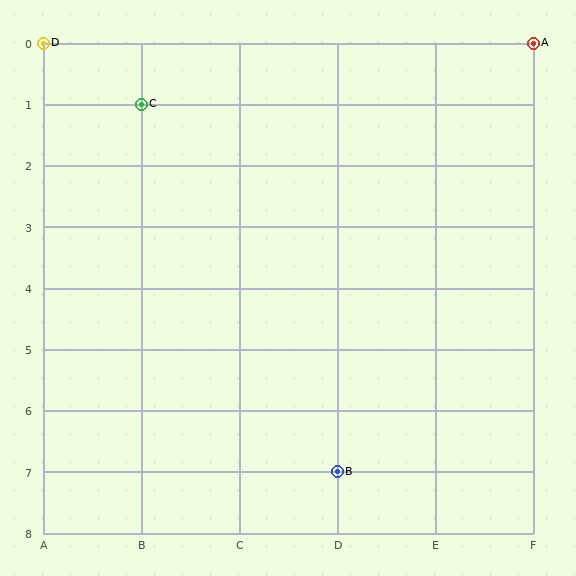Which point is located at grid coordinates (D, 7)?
Point B is at (D, 7).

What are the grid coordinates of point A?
Point A is at grid coordinates (F, 0).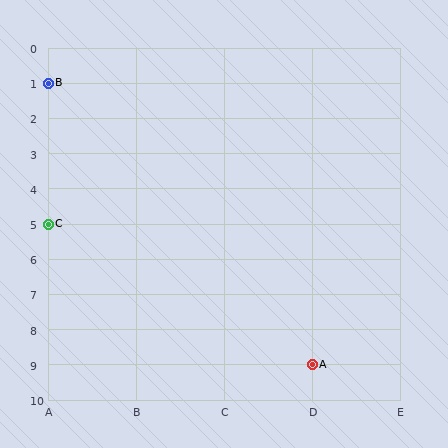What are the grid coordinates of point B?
Point B is at grid coordinates (A, 1).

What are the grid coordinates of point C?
Point C is at grid coordinates (A, 5).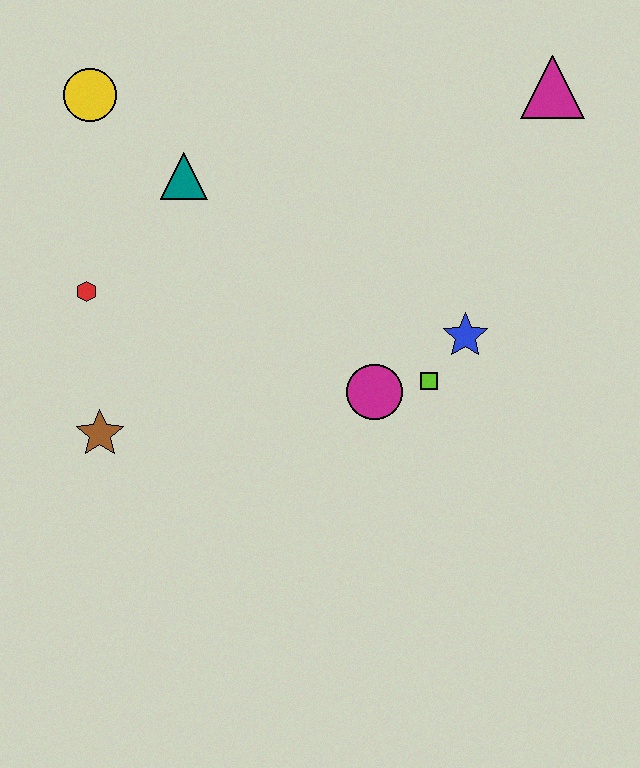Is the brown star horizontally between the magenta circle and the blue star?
No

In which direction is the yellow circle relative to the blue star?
The yellow circle is to the left of the blue star.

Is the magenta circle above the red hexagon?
No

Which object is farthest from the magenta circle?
The yellow circle is farthest from the magenta circle.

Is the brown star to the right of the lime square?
No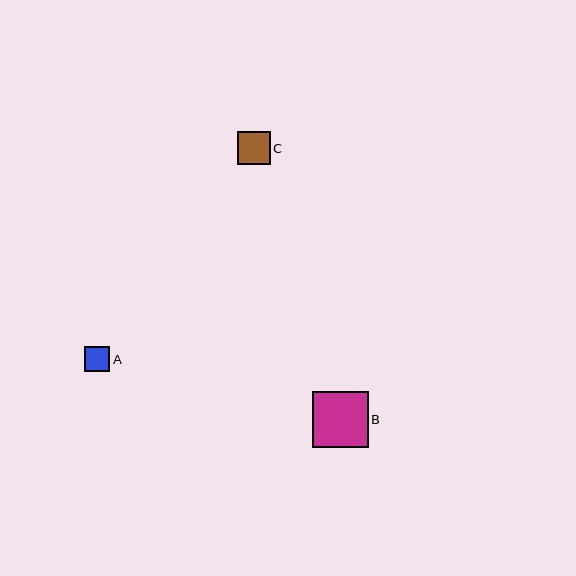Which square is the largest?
Square B is the largest with a size of approximately 55 pixels.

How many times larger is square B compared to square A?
Square B is approximately 2.2 times the size of square A.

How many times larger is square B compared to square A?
Square B is approximately 2.2 times the size of square A.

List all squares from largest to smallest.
From largest to smallest: B, C, A.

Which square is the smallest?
Square A is the smallest with a size of approximately 25 pixels.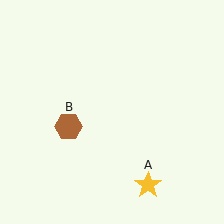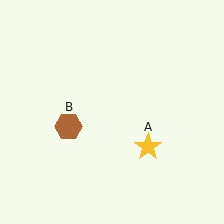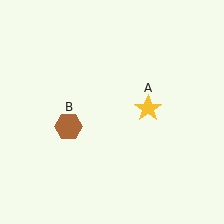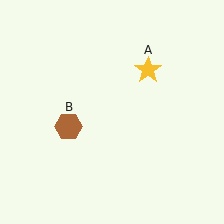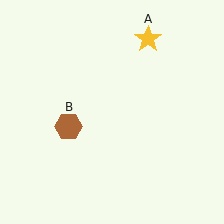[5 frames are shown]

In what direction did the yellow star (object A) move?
The yellow star (object A) moved up.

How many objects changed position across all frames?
1 object changed position: yellow star (object A).